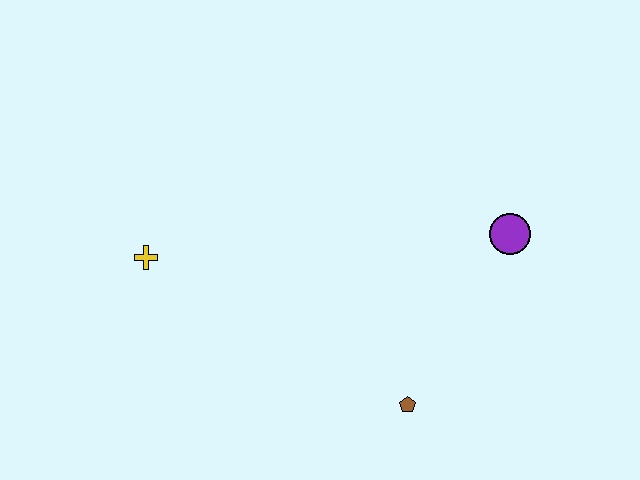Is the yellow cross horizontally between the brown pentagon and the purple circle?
No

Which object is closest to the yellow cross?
The brown pentagon is closest to the yellow cross.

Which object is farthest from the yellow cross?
The purple circle is farthest from the yellow cross.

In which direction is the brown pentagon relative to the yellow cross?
The brown pentagon is to the right of the yellow cross.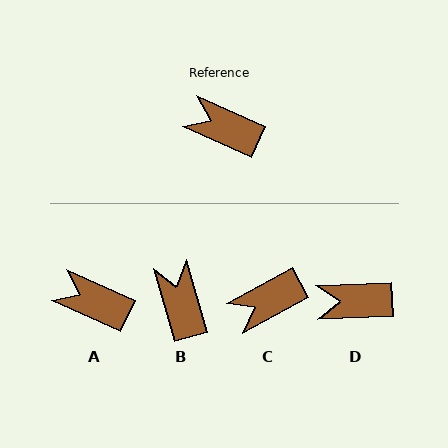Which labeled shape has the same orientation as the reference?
A.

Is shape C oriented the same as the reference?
No, it is off by about 53 degrees.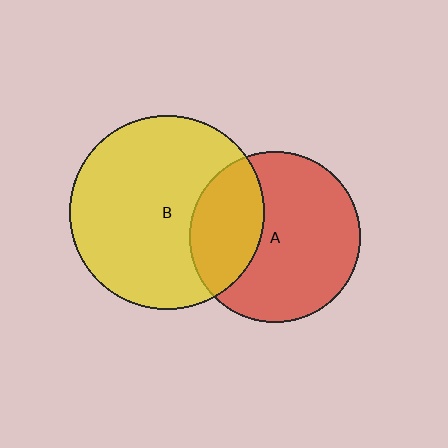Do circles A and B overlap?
Yes.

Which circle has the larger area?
Circle B (yellow).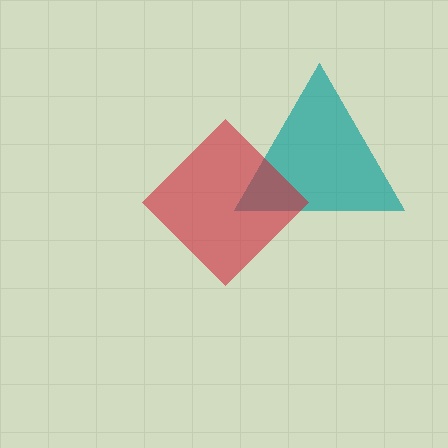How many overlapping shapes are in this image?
There are 2 overlapping shapes in the image.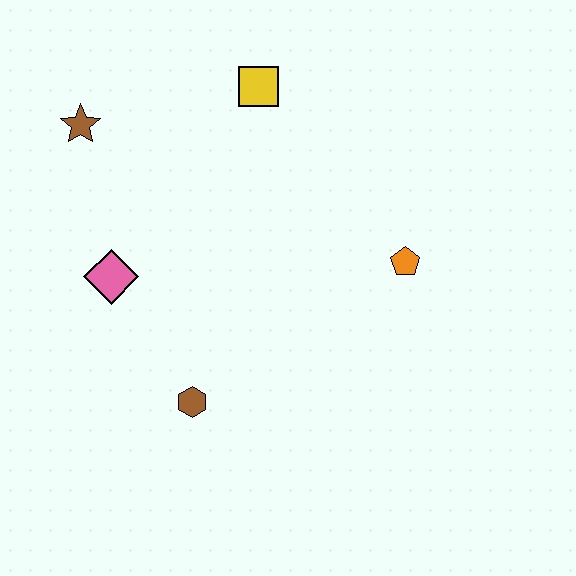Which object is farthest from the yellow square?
The brown hexagon is farthest from the yellow square.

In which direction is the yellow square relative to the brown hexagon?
The yellow square is above the brown hexagon.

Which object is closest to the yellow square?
The brown star is closest to the yellow square.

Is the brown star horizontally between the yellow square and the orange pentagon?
No